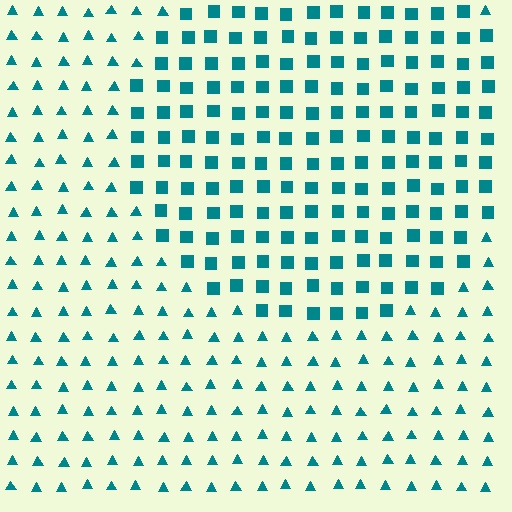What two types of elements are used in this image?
The image uses squares inside the circle region and triangles outside it.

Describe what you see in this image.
The image is filled with small teal elements arranged in a uniform grid. A circle-shaped region contains squares, while the surrounding area contains triangles. The boundary is defined purely by the change in element shape.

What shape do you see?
I see a circle.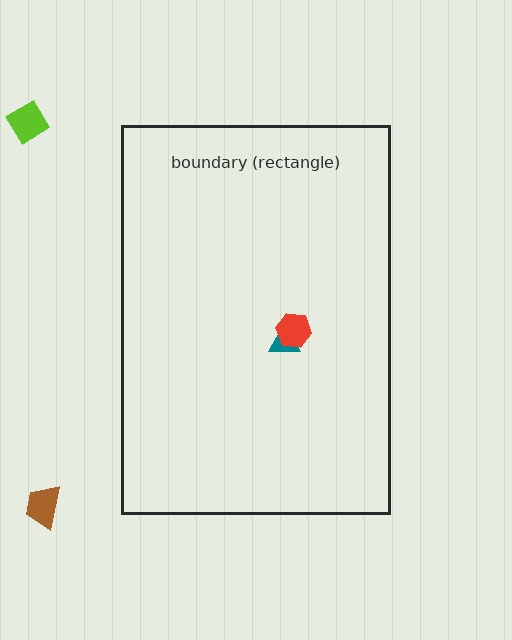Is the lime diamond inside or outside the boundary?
Outside.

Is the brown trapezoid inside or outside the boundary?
Outside.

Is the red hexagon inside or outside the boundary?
Inside.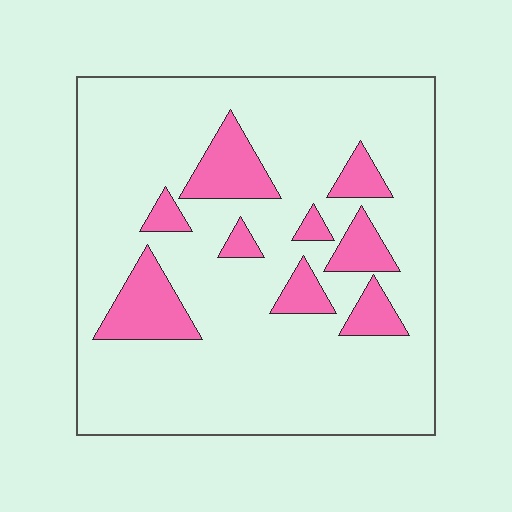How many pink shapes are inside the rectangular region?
9.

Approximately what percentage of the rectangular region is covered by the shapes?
Approximately 15%.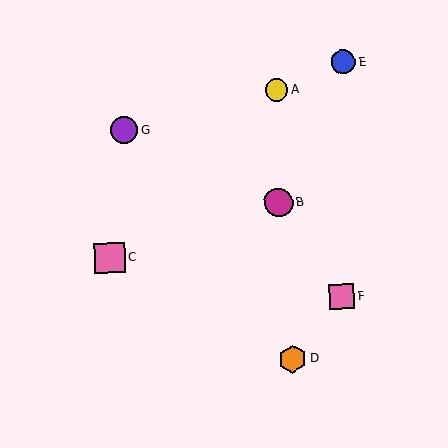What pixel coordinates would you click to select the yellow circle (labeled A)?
Click at (277, 90) to select the yellow circle A.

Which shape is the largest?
The pink square (labeled C) is the largest.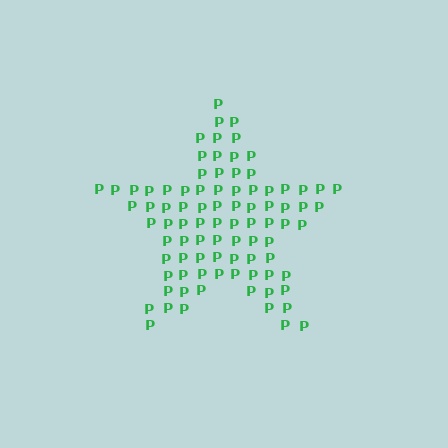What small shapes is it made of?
It is made of small letter P's.